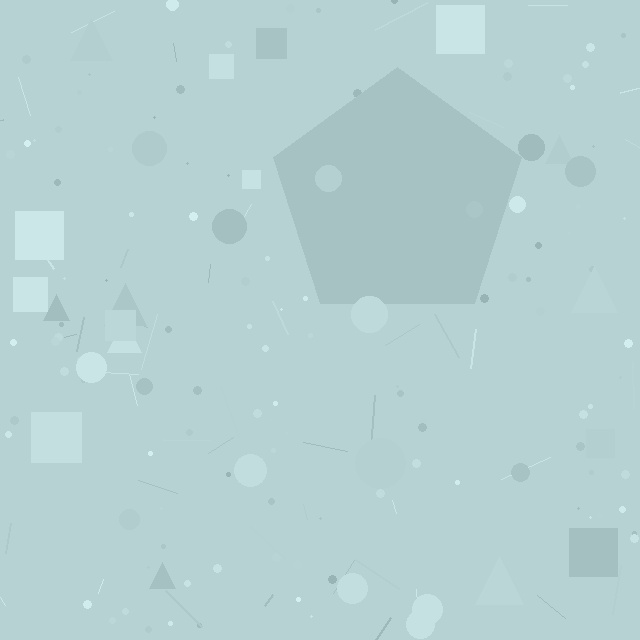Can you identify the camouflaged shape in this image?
The camouflaged shape is a pentagon.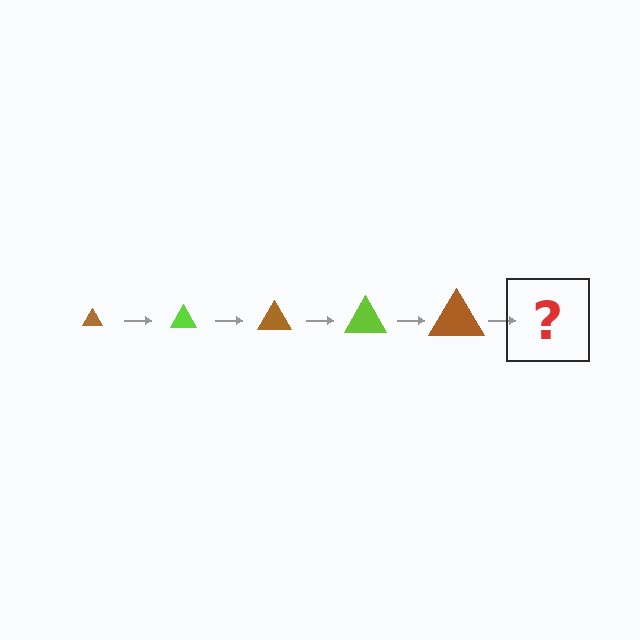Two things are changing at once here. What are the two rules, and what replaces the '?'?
The two rules are that the triangle grows larger each step and the color cycles through brown and lime. The '?' should be a lime triangle, larger than the previous one.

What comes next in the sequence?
The next element should be a lime triangle, larger than the previous one.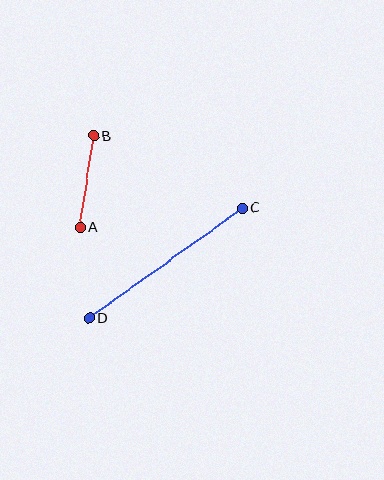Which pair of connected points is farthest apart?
Points C and D are farthest apart.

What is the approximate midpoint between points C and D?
The midpoint is at approximately (166, 263) pixels.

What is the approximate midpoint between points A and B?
The midpoint is at approximately (87, 182) pixels.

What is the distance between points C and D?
The distance is approximately 189 pixels.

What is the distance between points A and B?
The distance is approximately 92 pixels.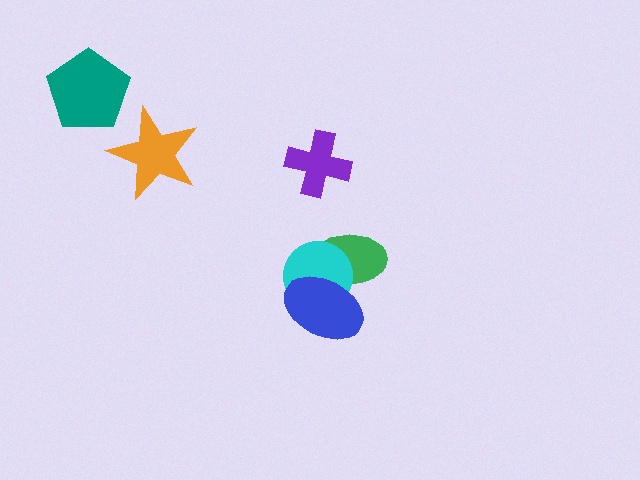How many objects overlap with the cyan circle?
2 objects overlap with the cyan circle.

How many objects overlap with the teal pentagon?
0 objects overlap with the teal pentagon.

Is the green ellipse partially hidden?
Yes, it is partially covered by another shape.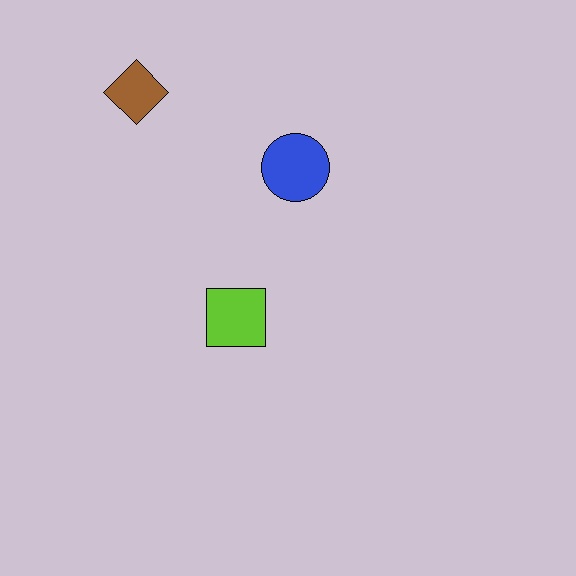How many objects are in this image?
There are 3 objects.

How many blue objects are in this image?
There is 1 blue object.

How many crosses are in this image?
There are no crosses.